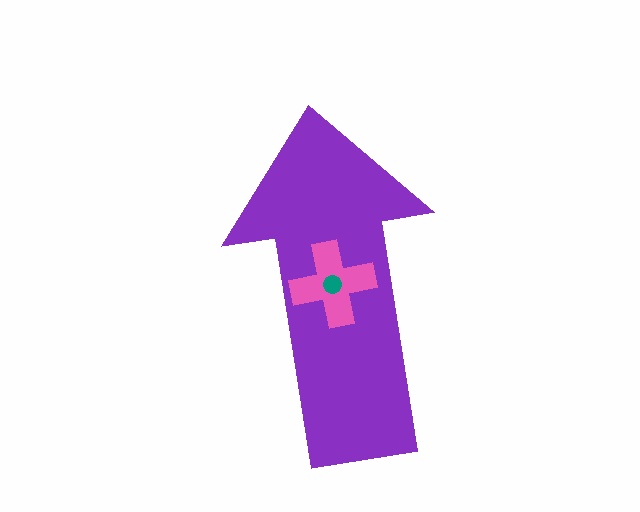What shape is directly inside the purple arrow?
The pink cross.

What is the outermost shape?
The purple arrow.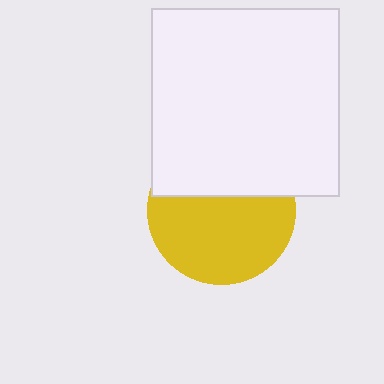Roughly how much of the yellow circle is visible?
About half of it is visible (roughly 61%).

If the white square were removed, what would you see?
You would see the complete yellow circle.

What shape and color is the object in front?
The object in front is a white square.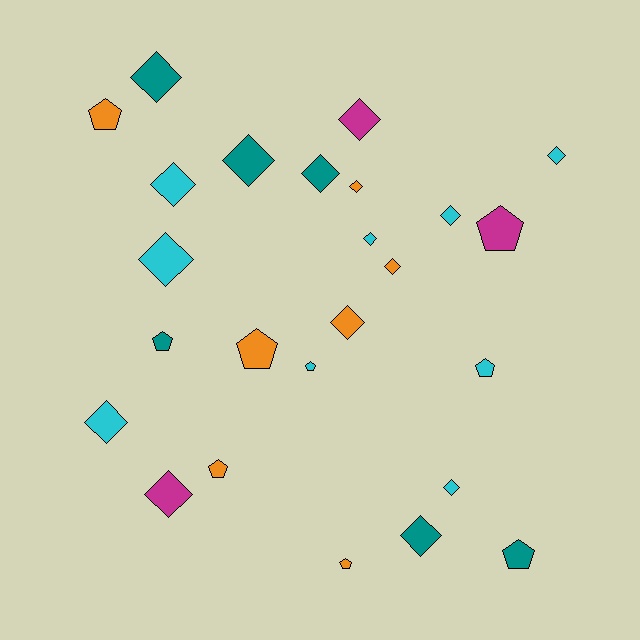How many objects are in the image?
There are 25 objects.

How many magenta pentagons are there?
There is 1 magenta pentagon.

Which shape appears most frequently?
Diamond, with 16 objects.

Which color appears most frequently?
Cyan, with 9 objects.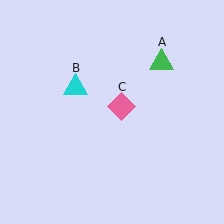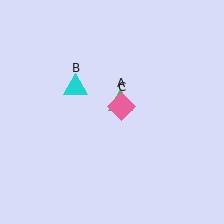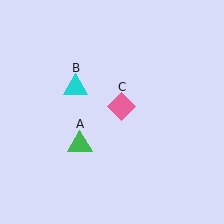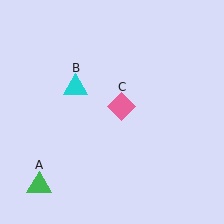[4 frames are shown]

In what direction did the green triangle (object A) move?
The green triangle (object A) moved down and to the left.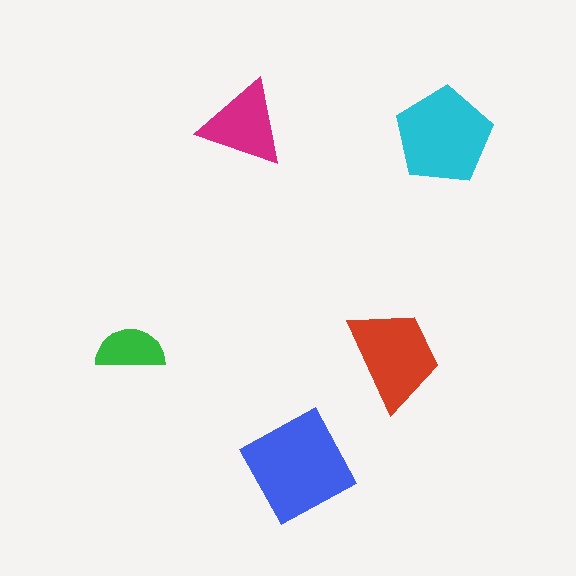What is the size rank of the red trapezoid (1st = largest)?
3rd.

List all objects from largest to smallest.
The blue square, the cyan pentagon, the red trapezoid, the magenta triangle, the green semicircle.